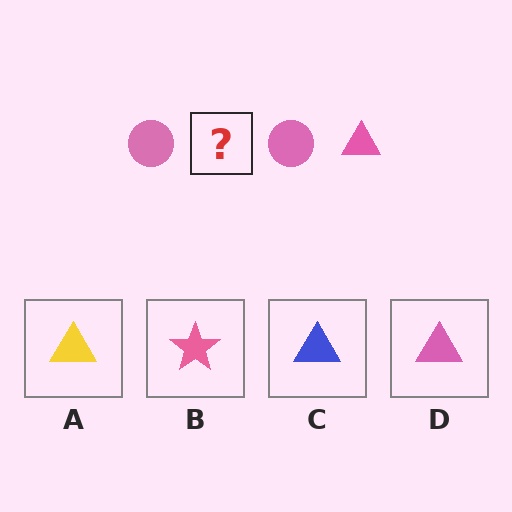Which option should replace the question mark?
Option D.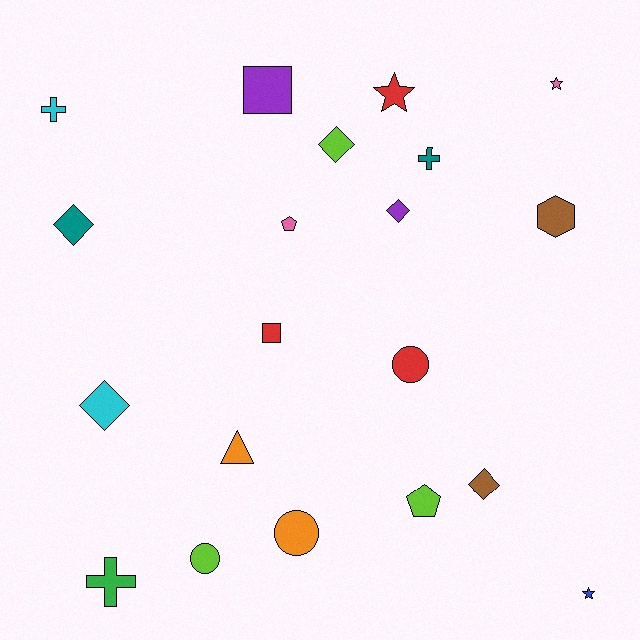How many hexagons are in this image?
There is 1 hexagon.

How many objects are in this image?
There are 20 objects.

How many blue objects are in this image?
There is 1 blue object.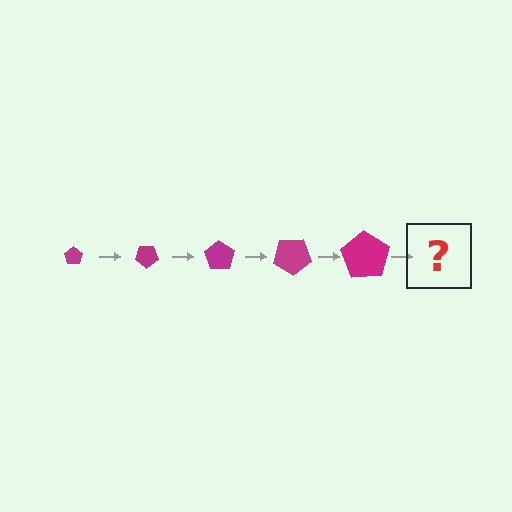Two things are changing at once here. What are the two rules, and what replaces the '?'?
The two rules are that the pentagon grows larger each step and it rotates 35 degrees each step. The '?' should be a pentagon, larger than the previous one and rotated 175 degrees from the start.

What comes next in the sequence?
The next element should be a pentagon, larger than the previous one and rotated 175 degrees from the start.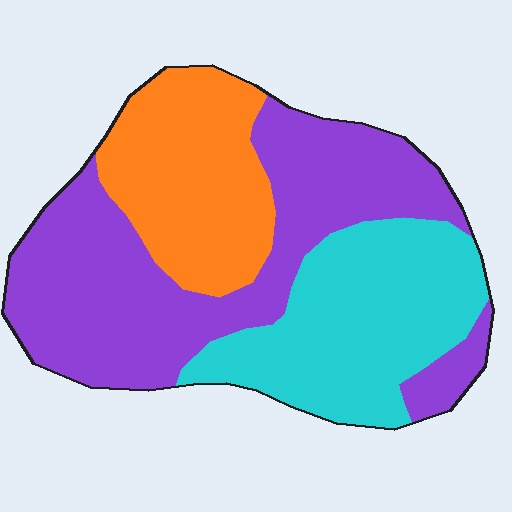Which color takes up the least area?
Orange, at roughly 25%.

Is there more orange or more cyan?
Cyan.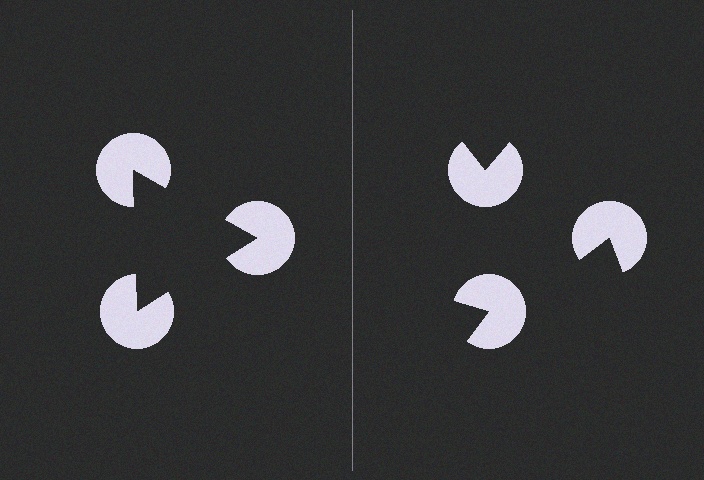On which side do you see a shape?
An illusory triangle appears on the left side. On the right side the wedge cuts are rotated, so no coherent shape forms.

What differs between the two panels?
The pac-man discs are positioned identically on both sides; only the wedge orientations differ. On the left they align to a triangle; on the right they are misaligned.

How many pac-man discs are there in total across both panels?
6 — 3 on each side.